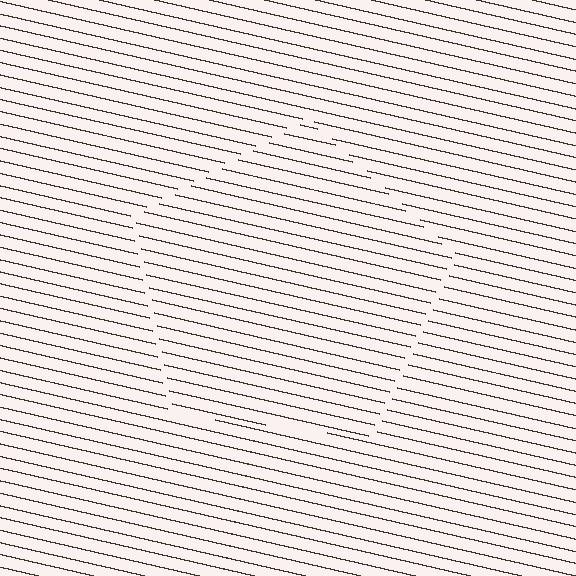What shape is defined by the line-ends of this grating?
An illusory pentagon. The interior of the shape contains the same grating, shifted by half a period — the contour is defined by the phase discontinuity where line-ends from the inner and outer gratings abut.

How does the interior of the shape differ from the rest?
The interior of the shape contains the same grating, shifted by half a period — the contour is defined by the phase discontinuity where line-ends from the inner and outer gratings abut.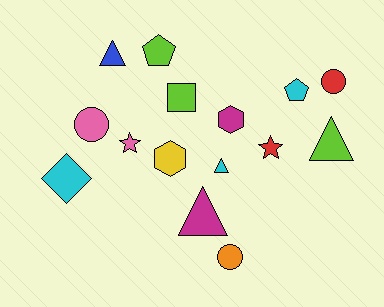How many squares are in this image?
There is 1 square.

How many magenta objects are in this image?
There are 2 magenta objects.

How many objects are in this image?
There are 15 objects.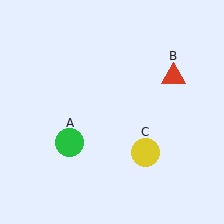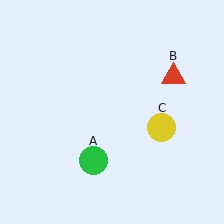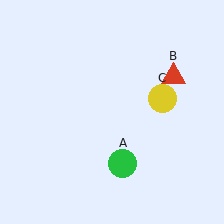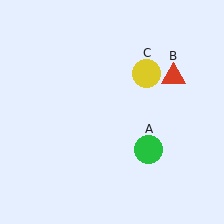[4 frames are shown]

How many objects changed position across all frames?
2 objects changed position: green circle (object A), yellow circle (object C).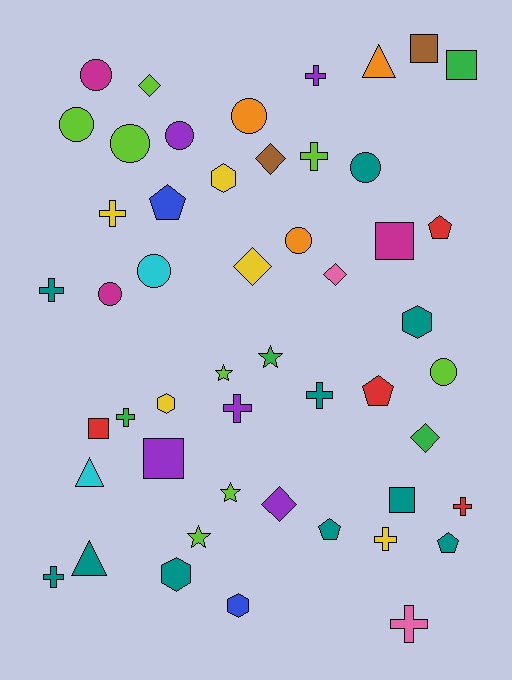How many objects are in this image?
There are 50 objects.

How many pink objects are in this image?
There are 2 pink objects.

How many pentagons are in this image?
There are 5 pentagons.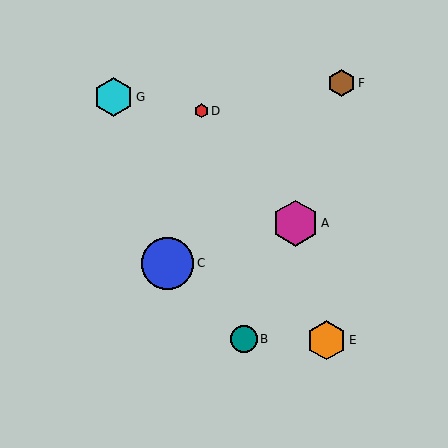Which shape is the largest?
The blue circle (labeled C) is the largest.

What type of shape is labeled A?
Shape A is a magenta hexagon.